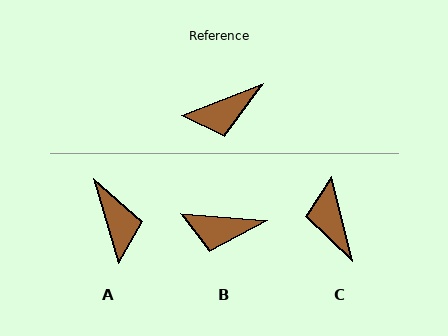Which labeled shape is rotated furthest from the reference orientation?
C, about 97 degrees away.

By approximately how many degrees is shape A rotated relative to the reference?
Approximately 85 degrees counter-clockwise.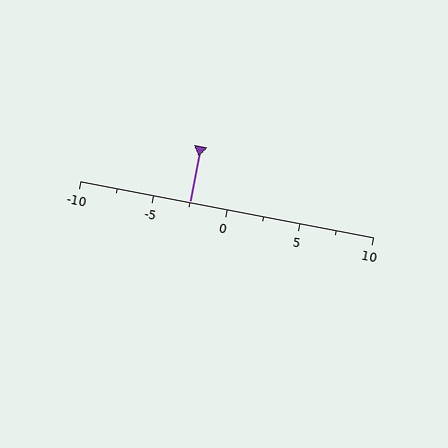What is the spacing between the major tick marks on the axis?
The major ticks are spaced 5 apart.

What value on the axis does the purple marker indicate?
The marker indicates approximately -2.5.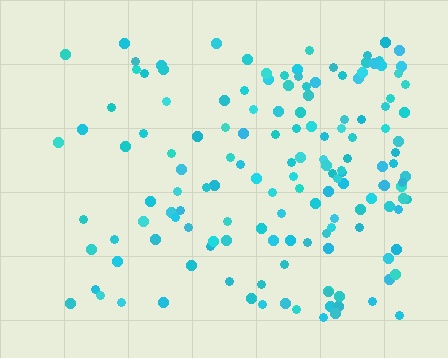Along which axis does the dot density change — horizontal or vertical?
Horizontal.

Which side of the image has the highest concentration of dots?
The right.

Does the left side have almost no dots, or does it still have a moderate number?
Still a moderate number, just noticeably fewer than the right.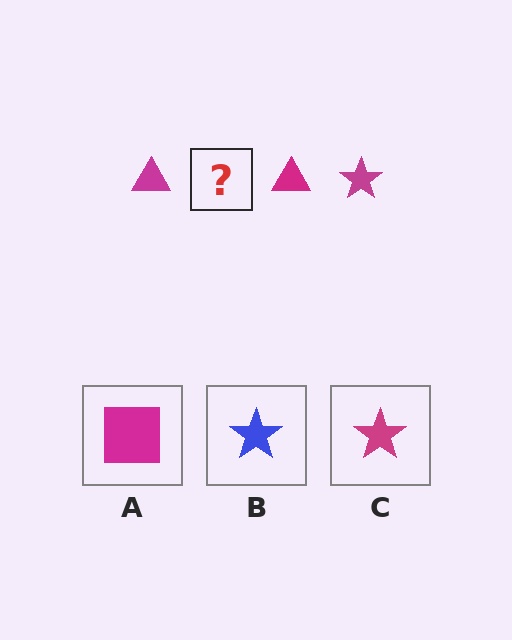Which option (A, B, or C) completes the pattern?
C.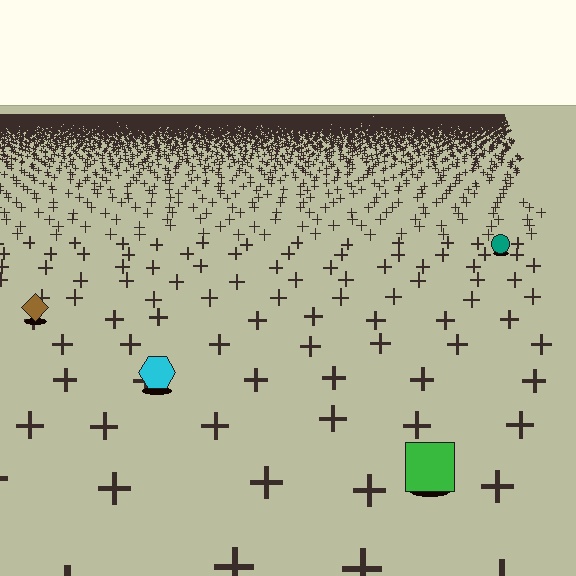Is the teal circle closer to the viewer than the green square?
No. The green square is closer — you can tell from the texture gradient: the ground texture is coarser near it.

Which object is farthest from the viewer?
The teal circle is farthest from the viewer. It appears smaller and the ground texture around it is denser.